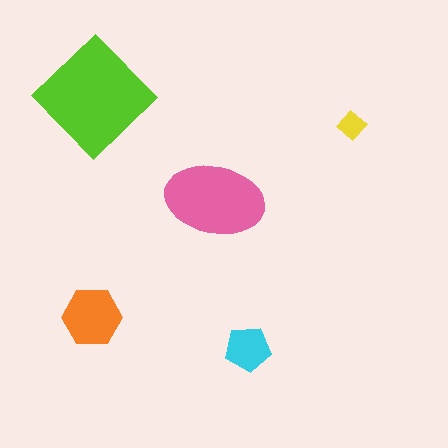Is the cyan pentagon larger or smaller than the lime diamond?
Smaller.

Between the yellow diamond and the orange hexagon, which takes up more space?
The orange hexagon.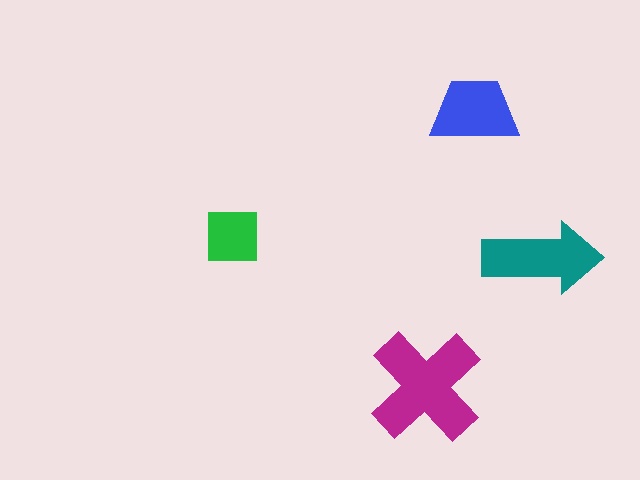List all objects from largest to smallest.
The magenta cross, the teal arrow, the blue trapezoid, the green square.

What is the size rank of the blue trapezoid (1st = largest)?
3rd.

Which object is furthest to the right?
The teal arrow is rightmost.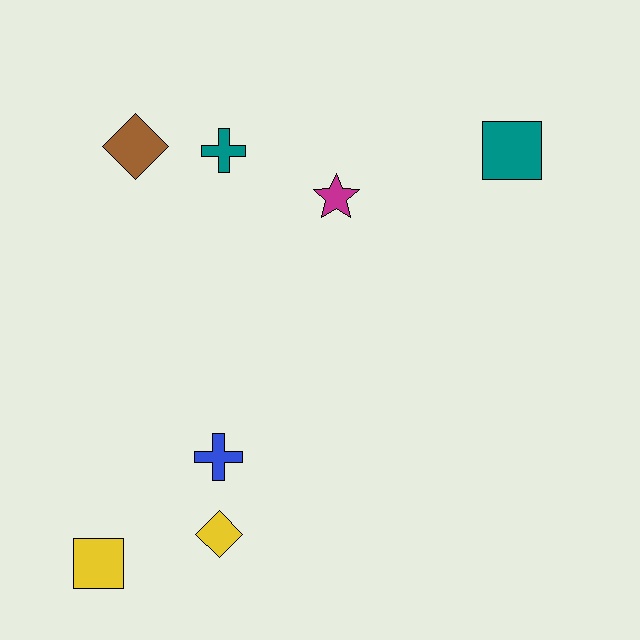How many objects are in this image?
There are 7 objects.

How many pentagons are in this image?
There are no pentagons.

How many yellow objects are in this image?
There are 2 yellow objects.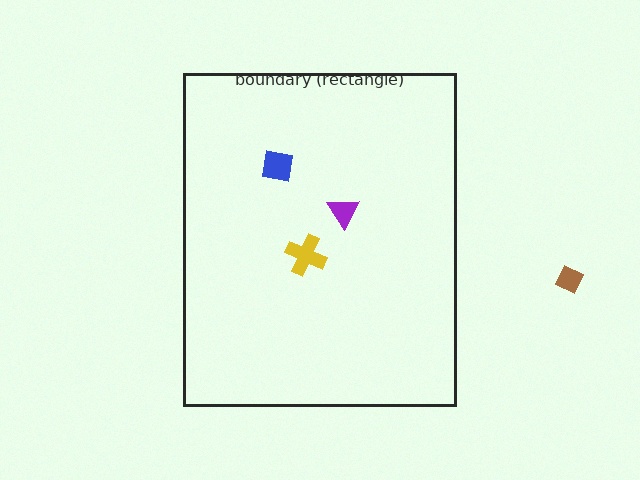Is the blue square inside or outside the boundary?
Inside.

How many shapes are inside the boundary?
3 inside, 1 outside.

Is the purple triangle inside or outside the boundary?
Inside.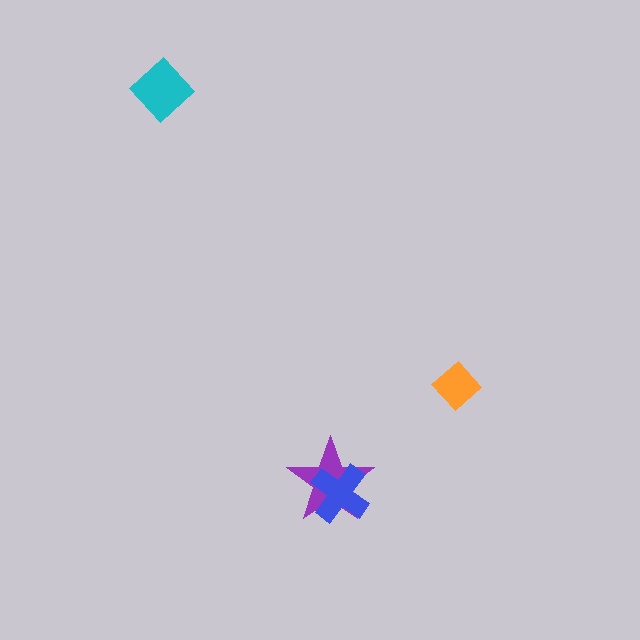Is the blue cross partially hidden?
No, no other shape covers it.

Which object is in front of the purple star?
The blue cross is in front of the purple star.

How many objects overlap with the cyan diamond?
0 objects overlap with the cyan diamond.